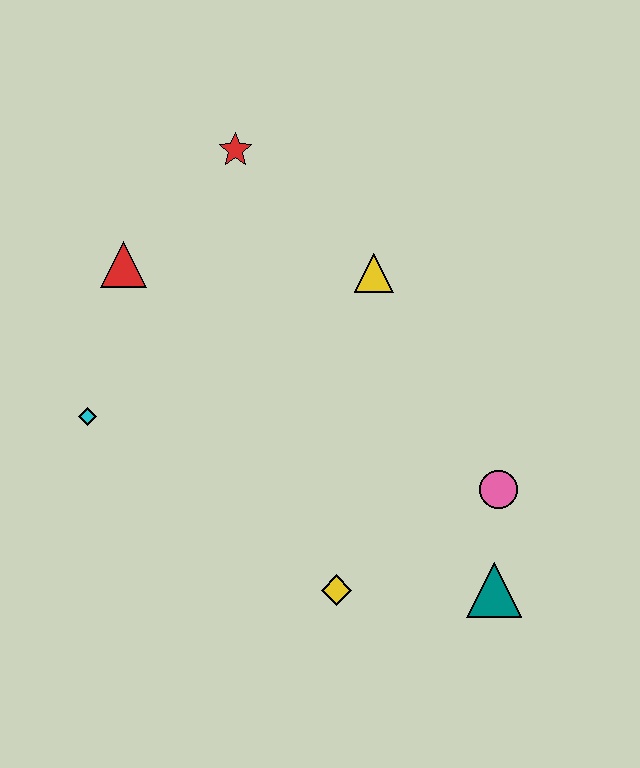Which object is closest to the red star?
The red triangle is closest to the red star.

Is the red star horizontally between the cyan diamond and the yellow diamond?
Yes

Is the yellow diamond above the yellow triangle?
No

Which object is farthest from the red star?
The teal triangle is farthest from the red star.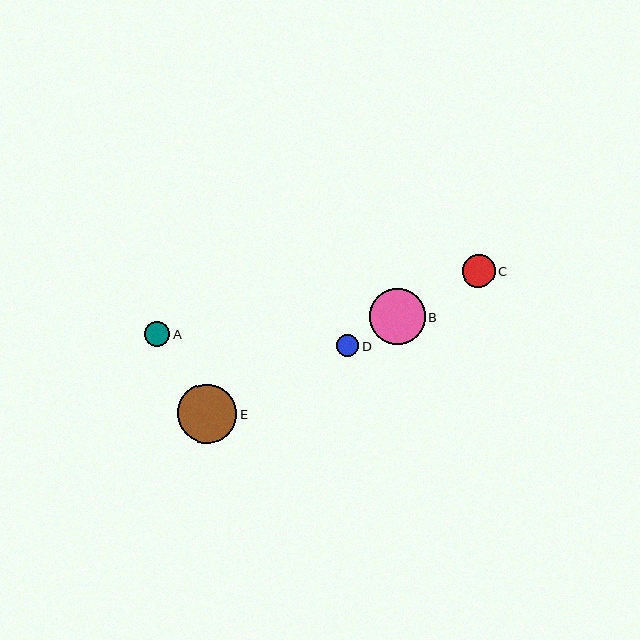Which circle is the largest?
Circle E is the largest with a size of approximately 59 pixels.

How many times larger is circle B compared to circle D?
Circle B is approximately 2.5 times the size of circle D.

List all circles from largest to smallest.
From largest to smallest: E, B, C, A, D.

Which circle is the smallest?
Circle D is the smallest with a size of approximately 23 pixels.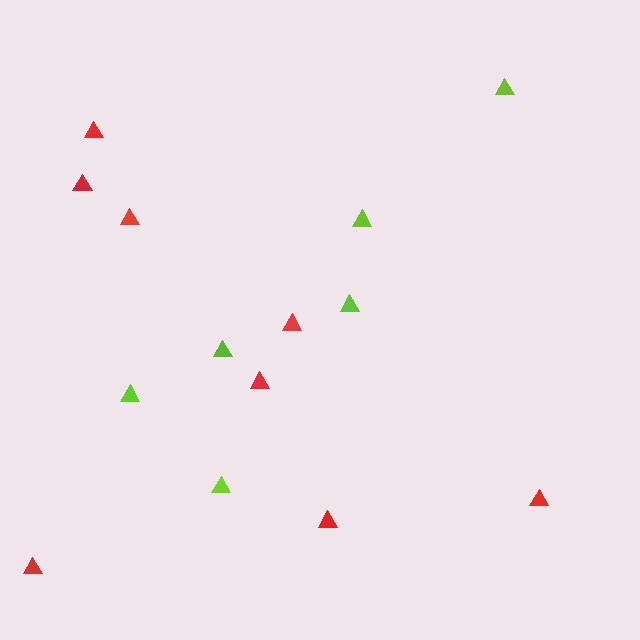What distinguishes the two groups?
There are 2 groups: one group of lime triangles (6) and one group of red triangles (8).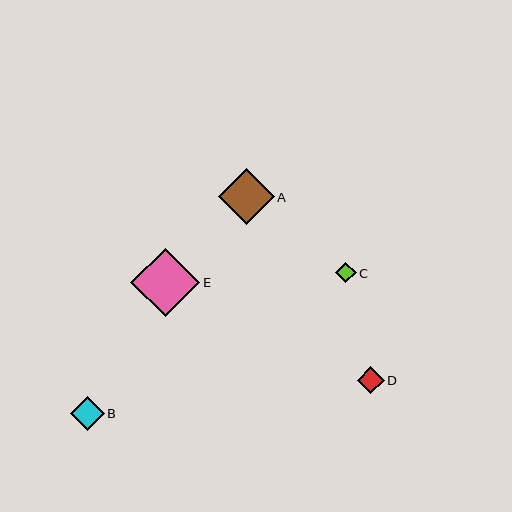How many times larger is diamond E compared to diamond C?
Diamond E is approximately 3.3 times the size of diamond C.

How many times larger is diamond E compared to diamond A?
Diamond E is approximately 1.2 times the size of diamond A.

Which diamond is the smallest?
Diamond C is the smallest with a size of approximately 21 pixels.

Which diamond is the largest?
Diamond E is the largest with a size of approximately 69 pixels.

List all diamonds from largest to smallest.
From largest to smallest: E, A, B, D, C.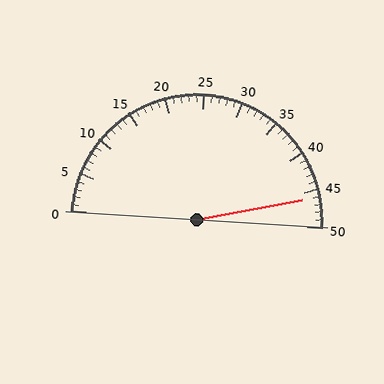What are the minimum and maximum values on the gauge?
The gauge ranges from 0 to 50.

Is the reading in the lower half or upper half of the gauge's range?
The reading is in the upper half of the range (0 to 50).